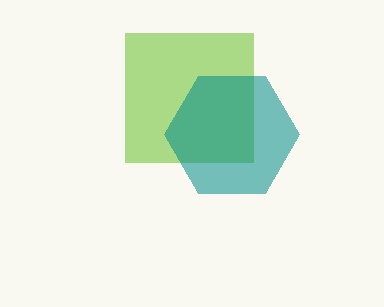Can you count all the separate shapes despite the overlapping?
Yes, there are 2 separate shapes.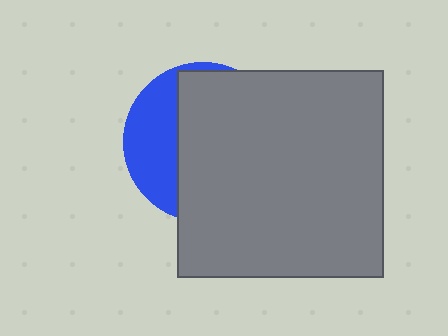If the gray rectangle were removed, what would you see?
You would see the complete blue circle.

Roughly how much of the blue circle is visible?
A small part of it is visible (roughly 32%).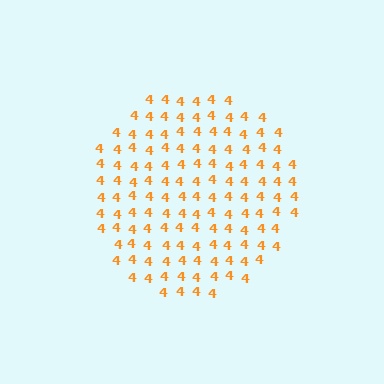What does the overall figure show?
The overall figure shows a circle.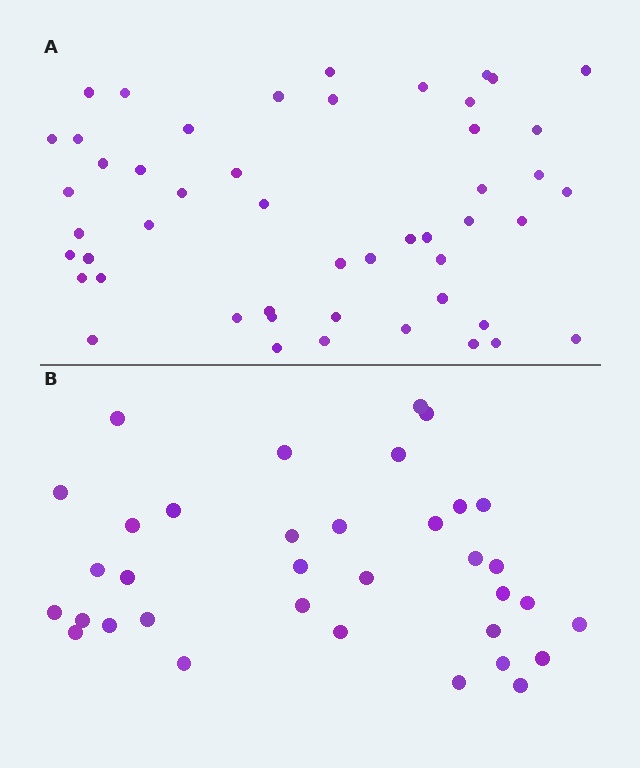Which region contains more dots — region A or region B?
Region A (the top region) has more dots.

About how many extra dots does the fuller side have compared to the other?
Region A has approximately 15 more dots than region B.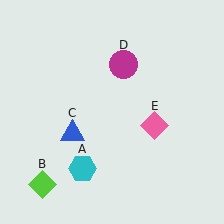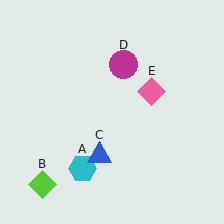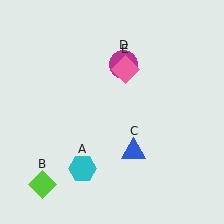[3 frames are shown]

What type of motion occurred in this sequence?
The blue triangle (object C), pink diamond (object E) rotated counterclockwise around the center of the scene.